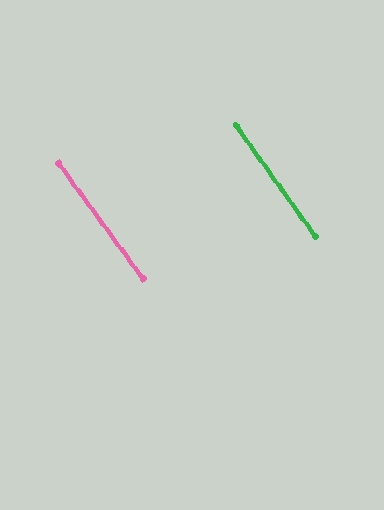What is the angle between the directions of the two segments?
Approximately 0 degrees.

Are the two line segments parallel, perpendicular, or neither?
Parallel — their directions differ by only 0.4°.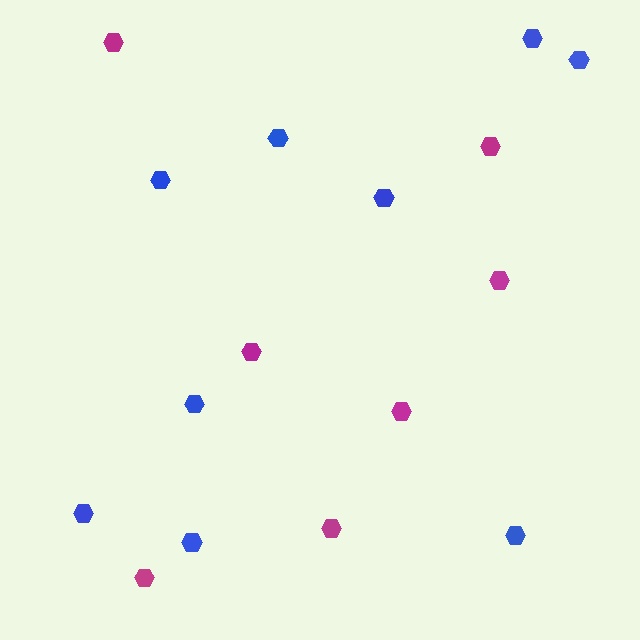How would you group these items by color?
There are 2 groups: one group of blue hexagons (9) and one group of magenta hexagons (7).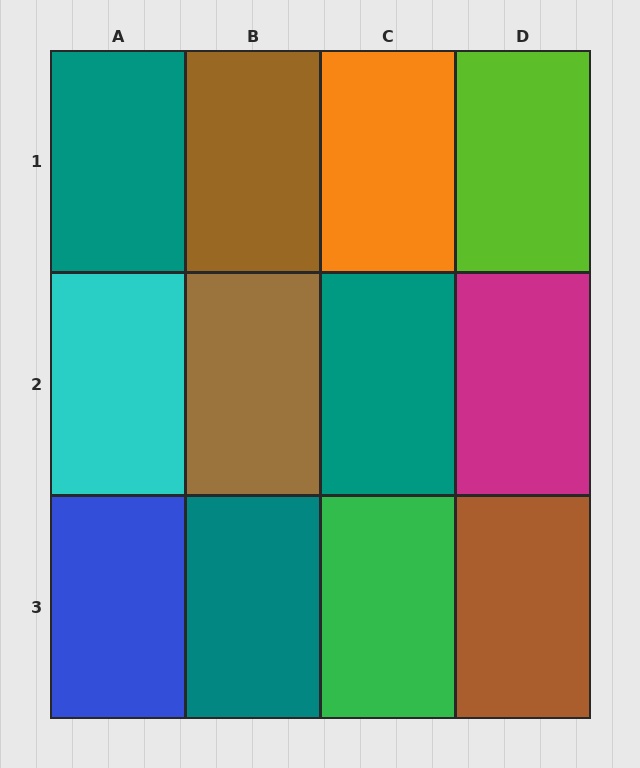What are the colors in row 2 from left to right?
Cyan, brown, teal, magenta.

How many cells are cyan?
1 cell is cyan.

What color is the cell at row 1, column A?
Teal.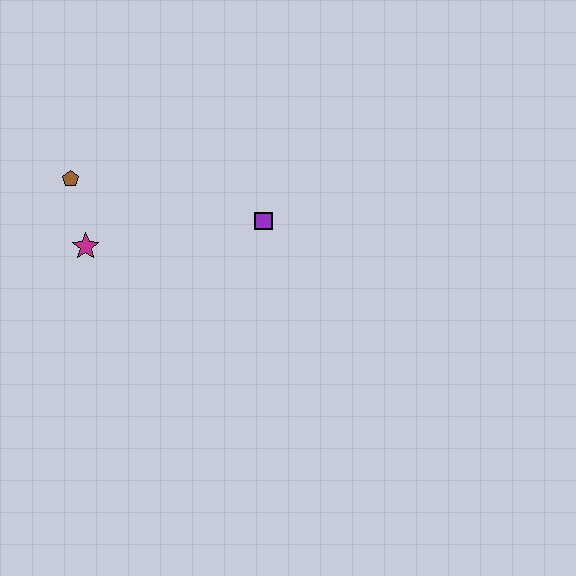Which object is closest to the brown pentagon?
The magenta star is closest to the brown pentagon.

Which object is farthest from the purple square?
The brown pentagon is farthest from the purple square.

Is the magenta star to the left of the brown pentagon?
No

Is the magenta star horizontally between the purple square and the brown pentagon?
Yes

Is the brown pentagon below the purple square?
No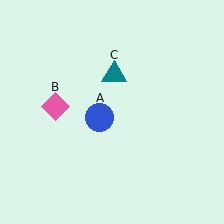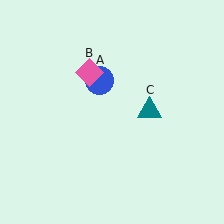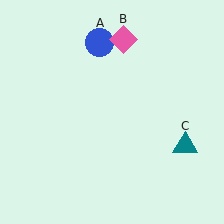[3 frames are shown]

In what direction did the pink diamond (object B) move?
The pink diamond (object B) moved up and to the right.